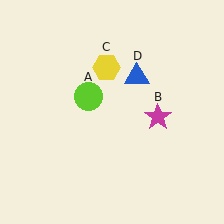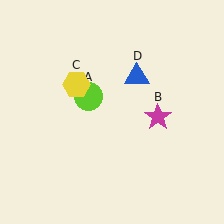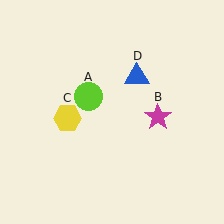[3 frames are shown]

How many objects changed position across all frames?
1 object changed position: yellow hexagon (object C).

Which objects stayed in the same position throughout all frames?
Lime circle (object A) and magenta star (object B) and blue triangle (object D) remained stationary.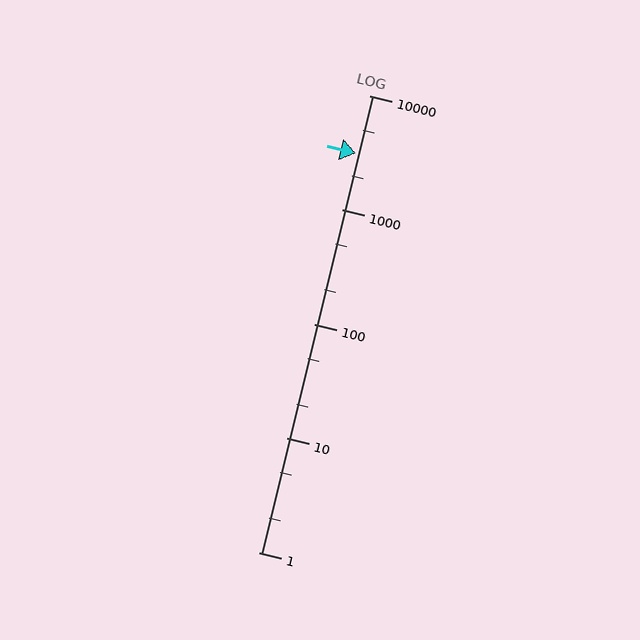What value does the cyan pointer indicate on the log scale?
The pointer indicates approximately 3100.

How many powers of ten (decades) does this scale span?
The scale spans 4 decades, from 1 to 10000.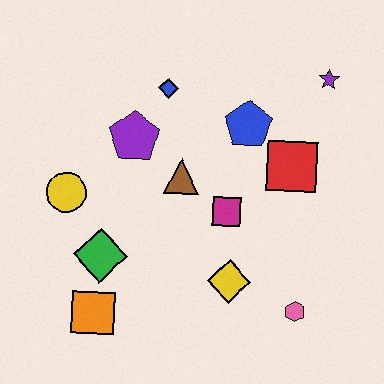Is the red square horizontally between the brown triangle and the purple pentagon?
No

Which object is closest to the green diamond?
The orange square is closest to the green diamond.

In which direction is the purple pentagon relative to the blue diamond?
The purple pentagon is below the blue diamond.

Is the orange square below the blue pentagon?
Yes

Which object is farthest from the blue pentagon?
The orange square is farthest from the blue pentagon.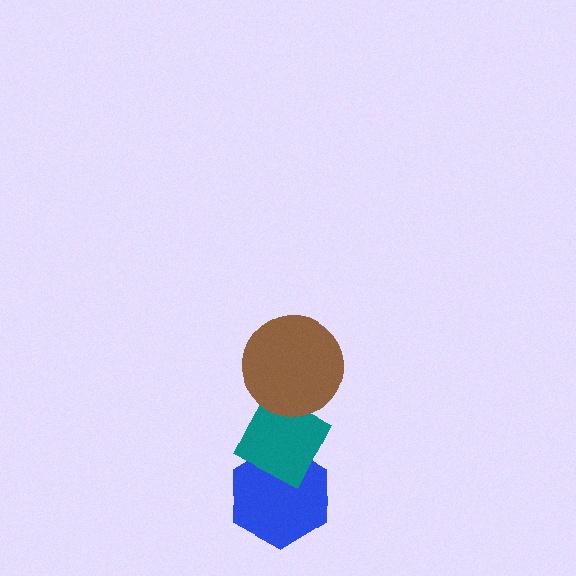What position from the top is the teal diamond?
The teal diamond is 2nd from the top.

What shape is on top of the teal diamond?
The brown circle is on top of the teal diamond.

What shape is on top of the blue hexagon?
The teal diamond is on top of the blue hexagon.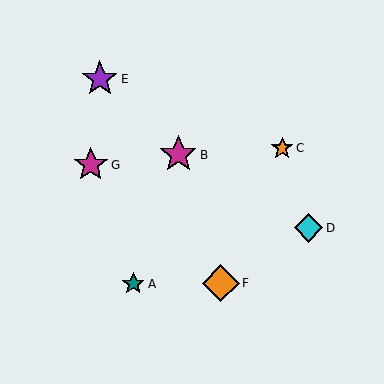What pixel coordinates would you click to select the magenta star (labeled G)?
Click at (91, 165) to select the magenta star G.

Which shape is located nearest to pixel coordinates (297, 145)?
The orange star (labeled C) at (282, 148) is nearest to that location.